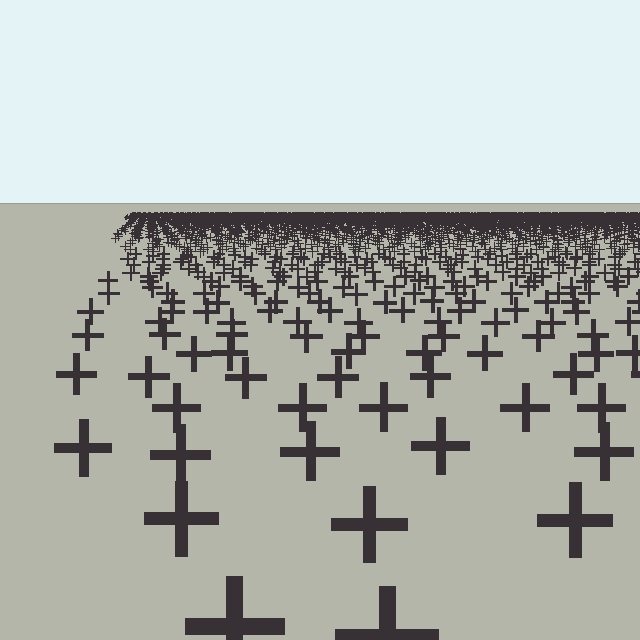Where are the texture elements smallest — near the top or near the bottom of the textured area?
Near the top.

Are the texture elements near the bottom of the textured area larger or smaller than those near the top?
Larger. Near the bottom, elements are closer to the viewer and appear at a bigger on-screen size.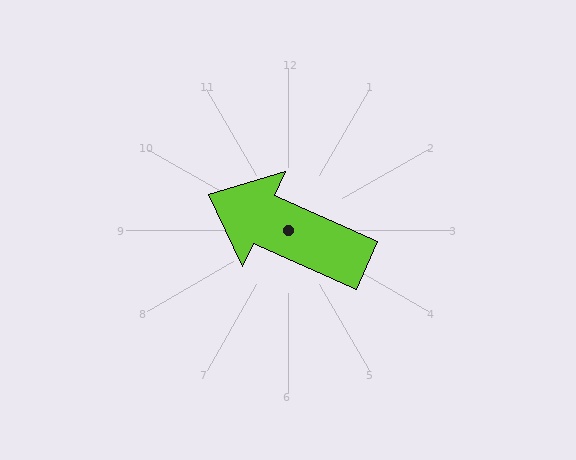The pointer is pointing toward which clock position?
Roughly 10 o'clock.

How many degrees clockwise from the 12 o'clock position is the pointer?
Approximately 294 degrees.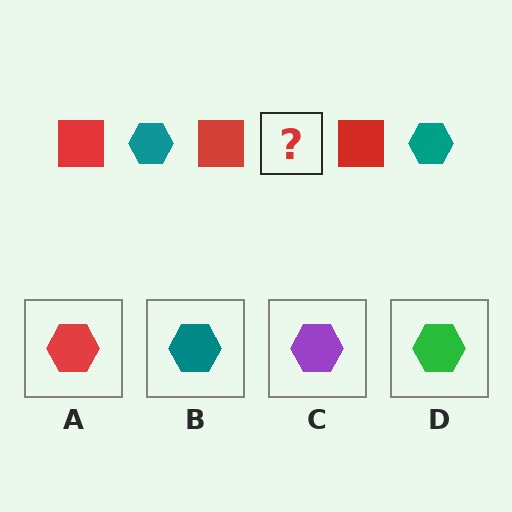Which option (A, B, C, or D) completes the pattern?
B.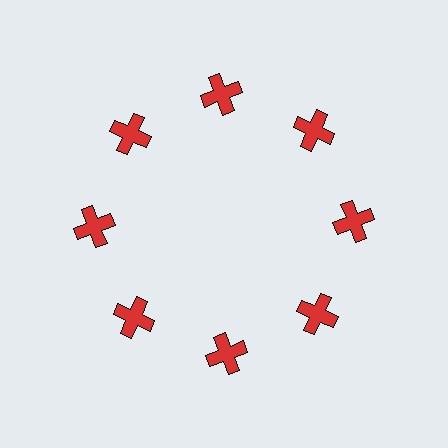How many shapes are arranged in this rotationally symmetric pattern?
There are 8 shapes, arranged in 8 groups of 1.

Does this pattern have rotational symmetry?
Yes, this pattern has 8-fold rotational symmetry. It looks the same after rotating 45 degrees around the center.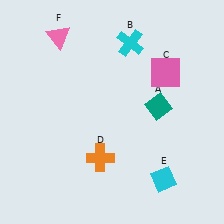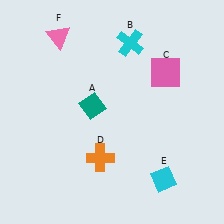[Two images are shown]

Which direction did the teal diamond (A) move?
The teal diamond (A) moved left.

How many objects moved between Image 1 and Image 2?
1 object moved between the two images.